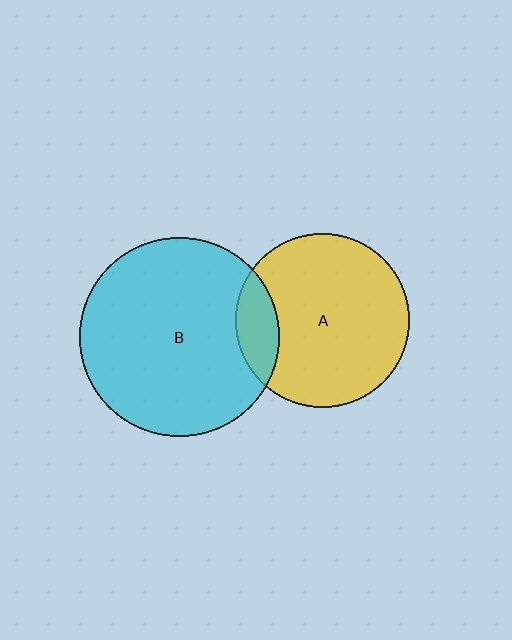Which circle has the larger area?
Circle B (cyan).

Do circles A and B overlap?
Yes.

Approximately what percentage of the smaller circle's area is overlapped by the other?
Approximately 15%.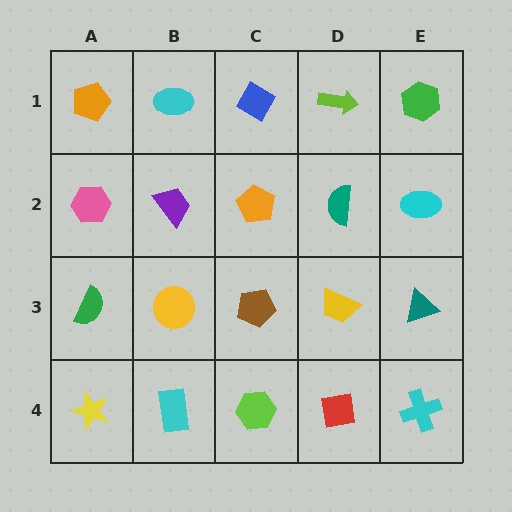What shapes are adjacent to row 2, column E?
A green hexagon (row 1, column E), a teal triangle (row 3, column E), a teal semicircle (row 2, column D).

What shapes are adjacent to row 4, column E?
A teal triangle (row 3, column E), a red square (row 4, column D).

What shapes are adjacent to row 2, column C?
A blue diamond (row 1, column C), a brown pentagon (row 3, column C), a purple trapezoid (row 2, column B), a teal semicircle (row 2, column D).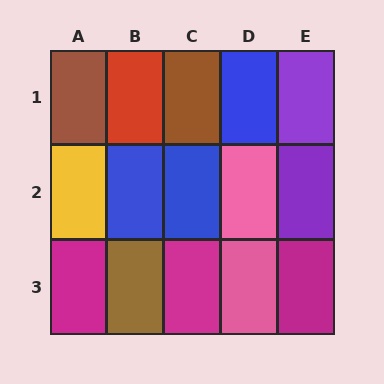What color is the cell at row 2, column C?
Blue.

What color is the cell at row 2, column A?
Yellow.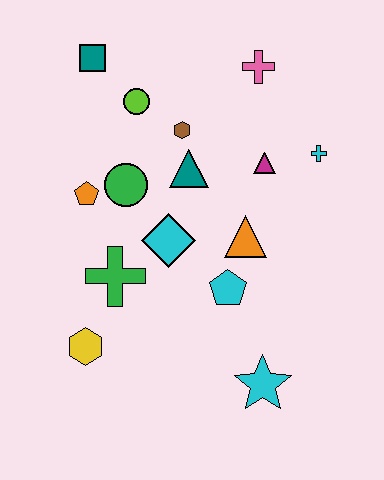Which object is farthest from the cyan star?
The teal square is farthest from the cyan star.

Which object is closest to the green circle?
The orange pentagon is closest to the green circle.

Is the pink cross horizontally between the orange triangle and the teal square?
No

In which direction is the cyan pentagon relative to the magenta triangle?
The cyan pentagon is below the magenta triangle.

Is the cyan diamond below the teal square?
Yes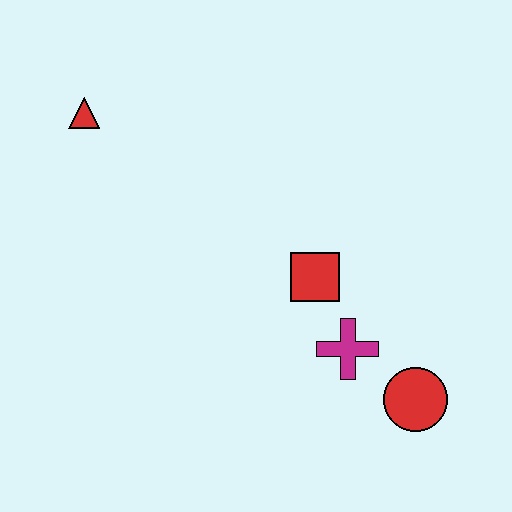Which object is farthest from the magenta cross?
The red triangle is farthest from the magenta cross.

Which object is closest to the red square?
The magenta cross is closest to the red square.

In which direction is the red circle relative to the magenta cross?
The red circle is to the right of the magenta cross.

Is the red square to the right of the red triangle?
Yes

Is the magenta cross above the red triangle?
No